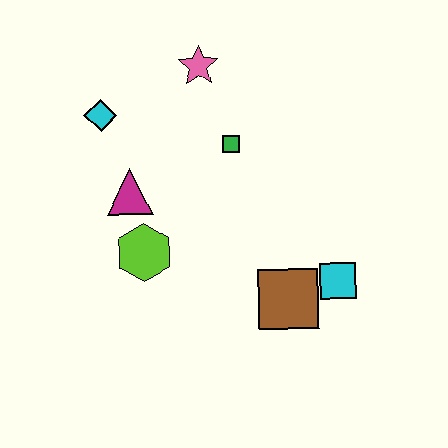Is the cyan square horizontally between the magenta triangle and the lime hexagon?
No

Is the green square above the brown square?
Yes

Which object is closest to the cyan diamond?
The magenta triangle is closest to the cyan diamond.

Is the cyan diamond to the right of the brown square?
No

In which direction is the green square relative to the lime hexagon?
The green square is above the lime hexagon.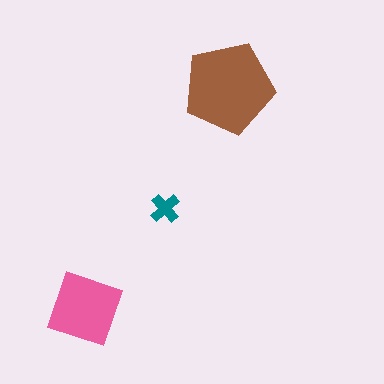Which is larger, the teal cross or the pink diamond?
The pink diamond.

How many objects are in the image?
There are 3 objects in the image.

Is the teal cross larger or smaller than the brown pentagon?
Smaller.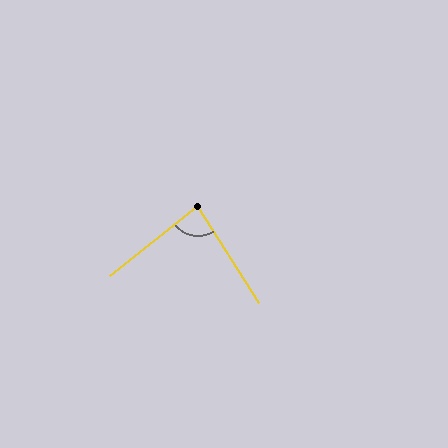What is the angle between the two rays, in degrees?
Approximately 84 degrees.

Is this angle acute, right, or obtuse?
It is acute.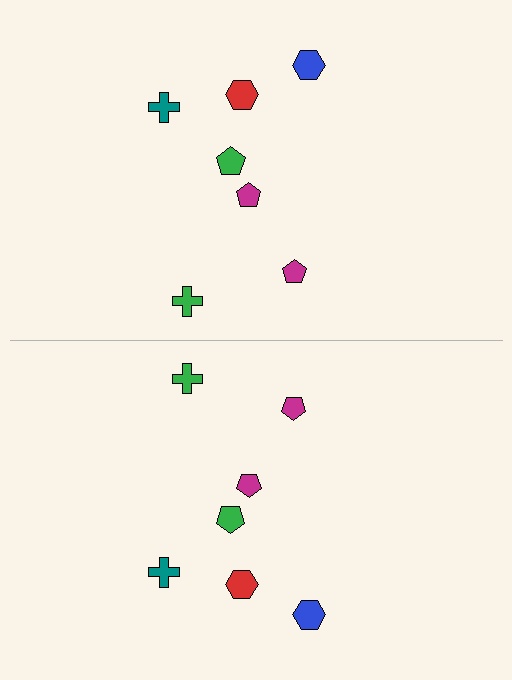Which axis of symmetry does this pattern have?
The pattern has a horizontal axis of symmetry running through the center of the image.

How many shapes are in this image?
There are 14 shapes in this image.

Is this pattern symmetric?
Yes, this pattern has bilateral (reflection) symmetry.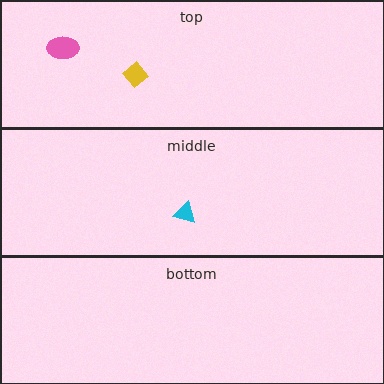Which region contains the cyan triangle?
The middle region.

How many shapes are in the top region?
2.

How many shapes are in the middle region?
1.